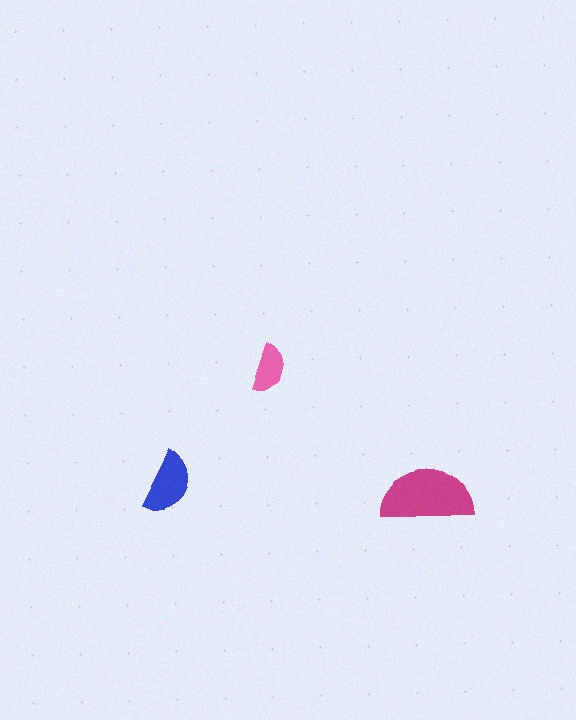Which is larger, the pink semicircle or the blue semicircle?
The blue one.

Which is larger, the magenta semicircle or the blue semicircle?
The magenta one.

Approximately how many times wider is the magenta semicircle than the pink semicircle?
About 2 times wider.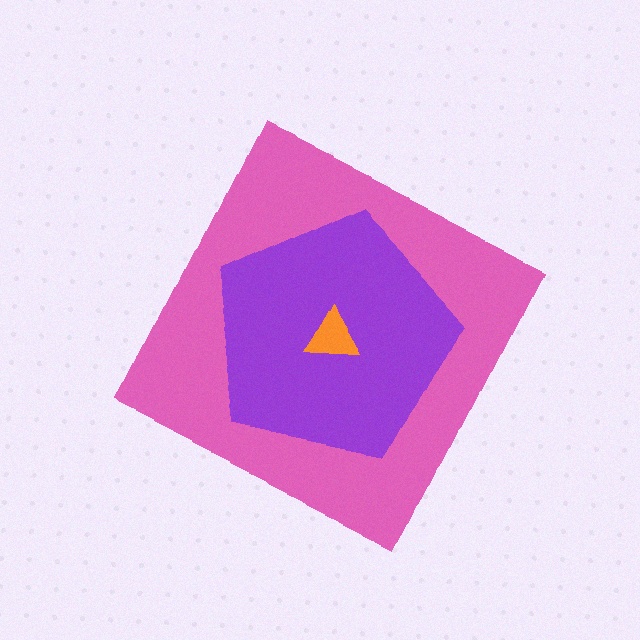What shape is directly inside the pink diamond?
The purple pentagon.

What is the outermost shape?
The pink diamond.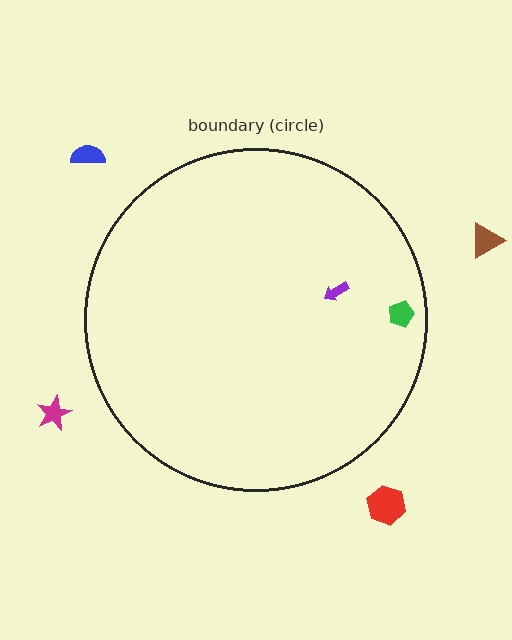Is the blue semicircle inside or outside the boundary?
Outside.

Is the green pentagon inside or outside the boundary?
Inside.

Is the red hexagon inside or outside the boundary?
Outside.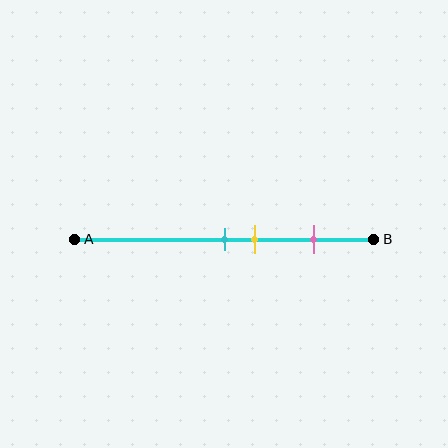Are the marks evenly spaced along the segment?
No, the marks are not evenly spaced.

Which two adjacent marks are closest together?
The cyan and yellow marks are the closest adjacent pair.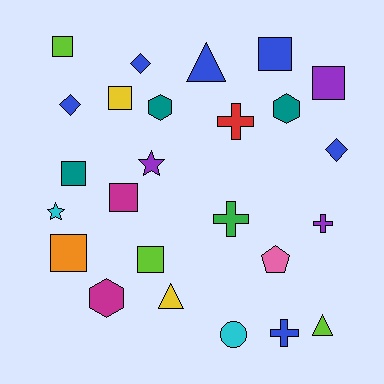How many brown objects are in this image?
There are no brown objects.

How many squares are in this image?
There are 8 squares.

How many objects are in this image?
There are 25 objects.